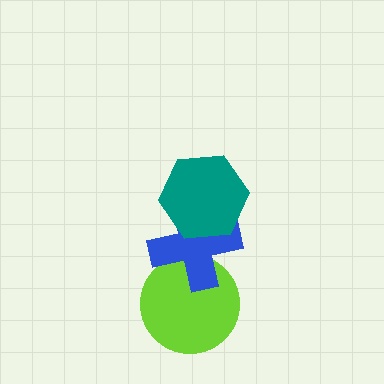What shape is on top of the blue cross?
The teal hexagon is on top of the blue cross.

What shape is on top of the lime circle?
The blue cross is on top of the lime circle.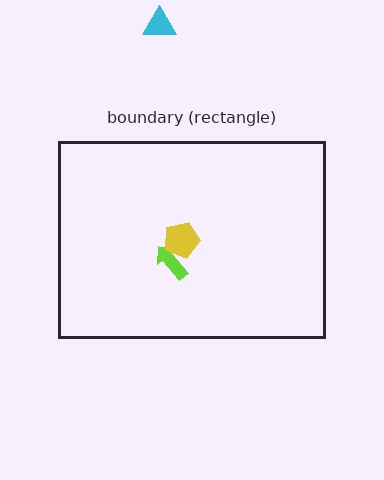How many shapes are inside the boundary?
2 inside, 1 outside.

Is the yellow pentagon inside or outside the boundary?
Inside.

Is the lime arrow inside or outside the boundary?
Inside.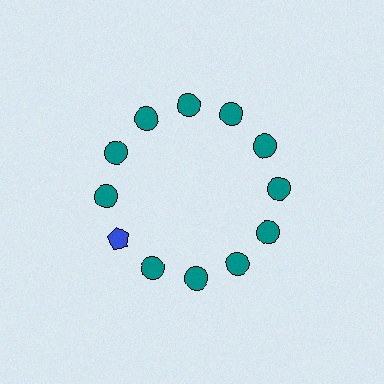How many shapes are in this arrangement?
There are 12 shapes arranged in a ring pattern.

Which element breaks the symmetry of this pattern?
The blue pentagon at roughly the 8 o'clock position breaks the symmetry. All other shapes are teal circles.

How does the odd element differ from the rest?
It differs in both color (blue instead of teal) and shape (pentagon instead of circle).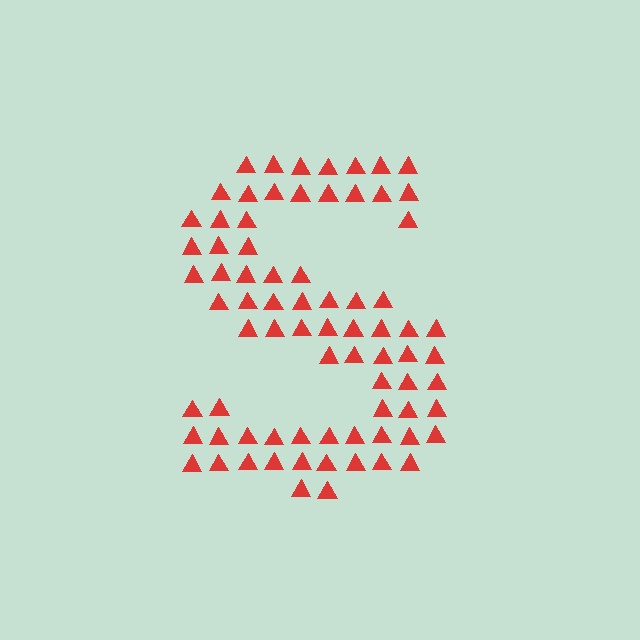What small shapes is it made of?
It is made of small triangles.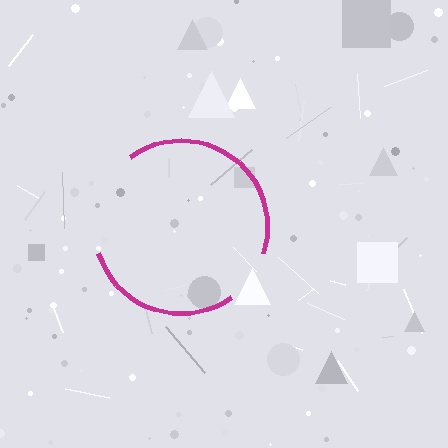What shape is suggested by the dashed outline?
The dashed outline suggests a circle.